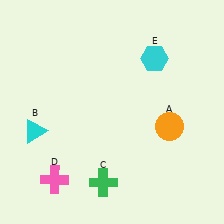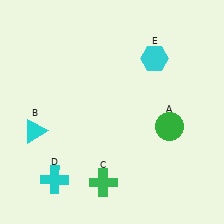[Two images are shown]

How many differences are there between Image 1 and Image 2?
There are 2 differences between the two images.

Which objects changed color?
A changed from orange to green. D changed from pink to cyan.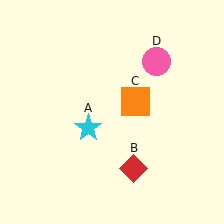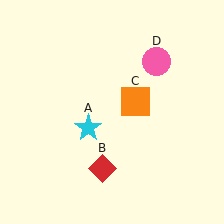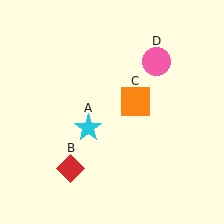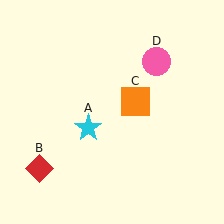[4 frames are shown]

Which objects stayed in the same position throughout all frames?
Cyan star (object A) and orange square (object C) and pink circle (object D) remained stationary.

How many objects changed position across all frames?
1 object changed position: red diamond (object B).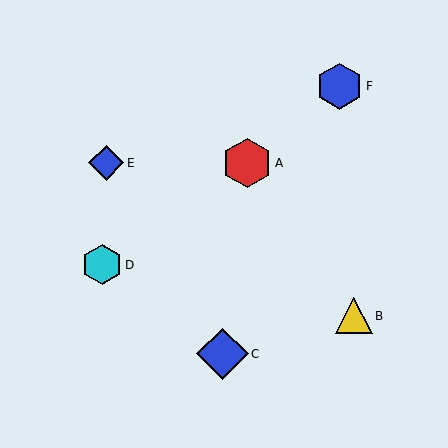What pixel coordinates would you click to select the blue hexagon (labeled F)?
Click at (340, 86) to select the blue hexagon F.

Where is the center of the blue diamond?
The center of the blue diamond is at (223, 354).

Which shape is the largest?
The blue diamond (labeled C) is the largest.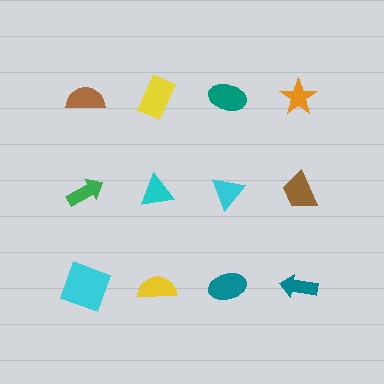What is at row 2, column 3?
A cyan triangle.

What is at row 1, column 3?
A teal ellipse.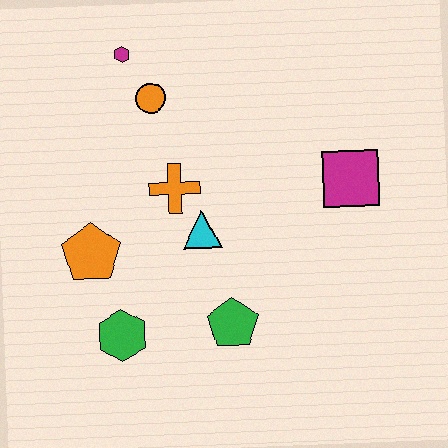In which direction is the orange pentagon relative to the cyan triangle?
The orange pentagon is to the left of the cyan triangle.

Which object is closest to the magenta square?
The cyan triangle is closest to the magenta square.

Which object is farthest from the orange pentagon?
The magenta square is farthest from the orange pentagon.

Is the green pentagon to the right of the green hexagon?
Yes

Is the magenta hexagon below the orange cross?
No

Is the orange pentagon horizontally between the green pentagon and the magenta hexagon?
No